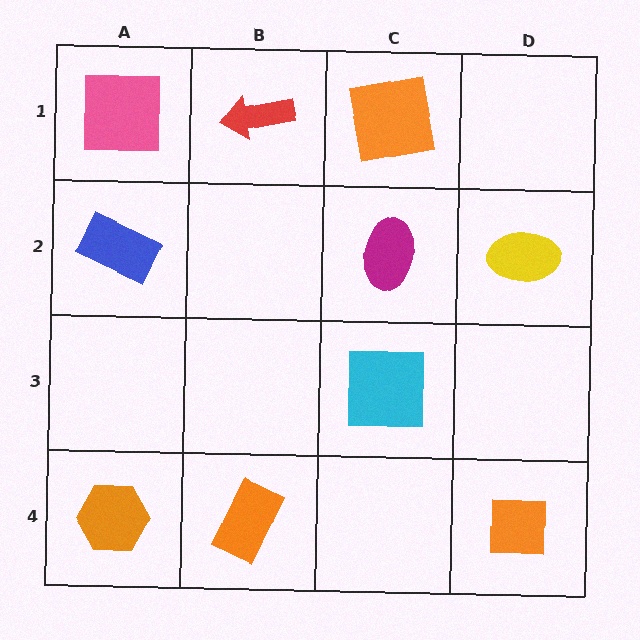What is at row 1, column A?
A pink square.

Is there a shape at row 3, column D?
No, that cell is empty.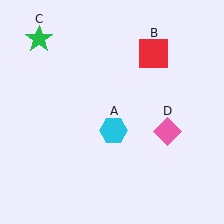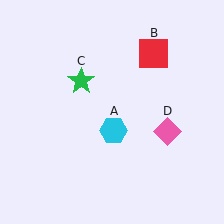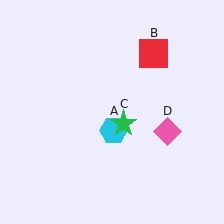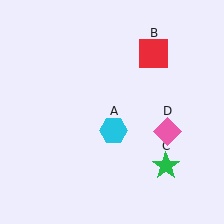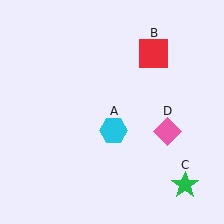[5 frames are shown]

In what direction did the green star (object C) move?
The green star (object C) moved down and to the right.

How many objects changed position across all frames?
1 object changed position: green star (object C).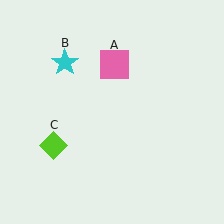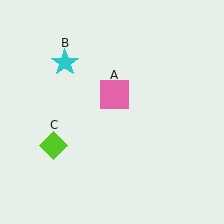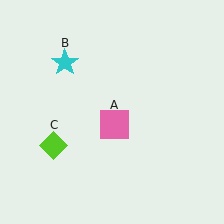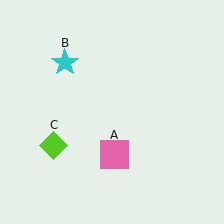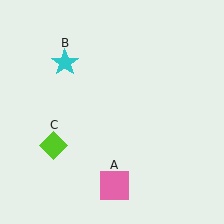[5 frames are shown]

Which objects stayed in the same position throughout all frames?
Cyan star (object B) and lime diamond (object C) remained stationary.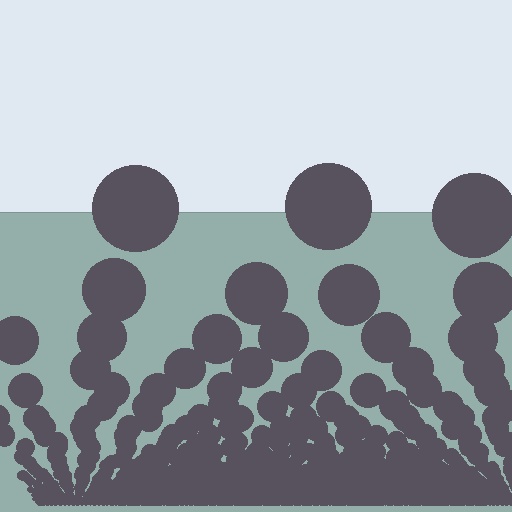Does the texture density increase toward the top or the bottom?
Density increases toward the bottom.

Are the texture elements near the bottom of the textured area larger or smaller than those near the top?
Smaller. The gradient is inverted — elements near the bottom are smaller and denser.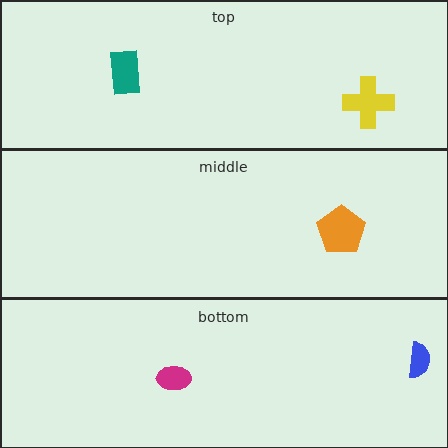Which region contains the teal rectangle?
The top region.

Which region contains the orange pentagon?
The middle region.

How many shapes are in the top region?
2.